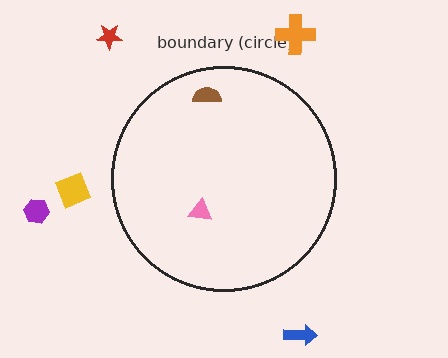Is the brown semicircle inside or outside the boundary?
Inside.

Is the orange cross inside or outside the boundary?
Outside.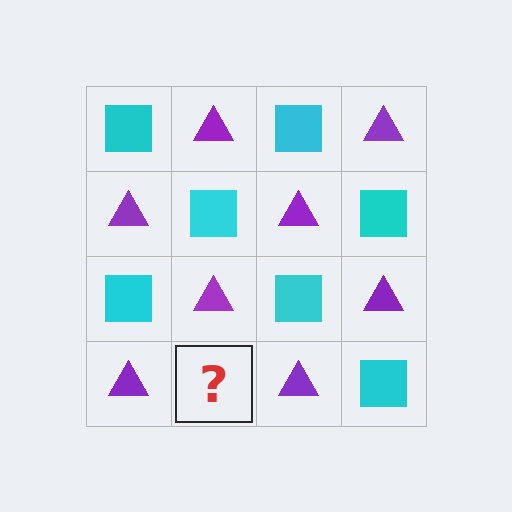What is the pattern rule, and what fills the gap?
The rule is that it alternates cyan square and purple triangle in a checkerboard pattern. The gap should be filled with a cyan square.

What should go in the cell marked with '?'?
The missing cell should contain a cyan square.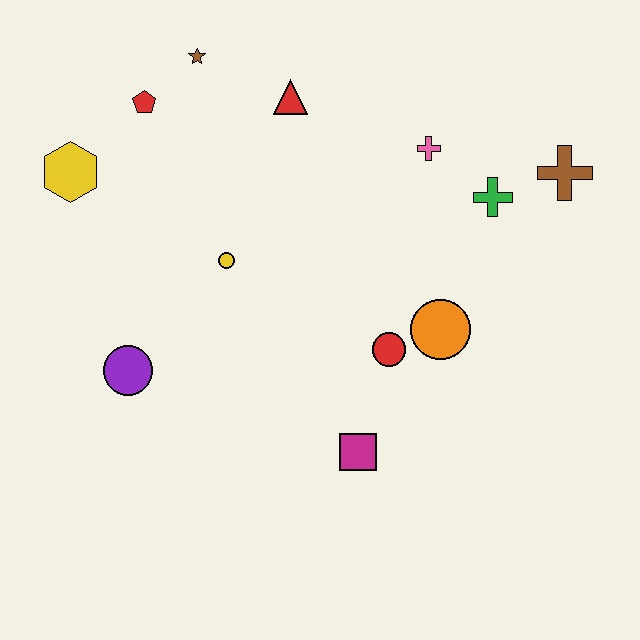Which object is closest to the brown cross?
The green cross is closest to the brown cross.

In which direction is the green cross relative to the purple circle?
The green cross is to the right of the purple circle.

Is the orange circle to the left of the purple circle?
No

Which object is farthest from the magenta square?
The brown star is farthest from the magenta square.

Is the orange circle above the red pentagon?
No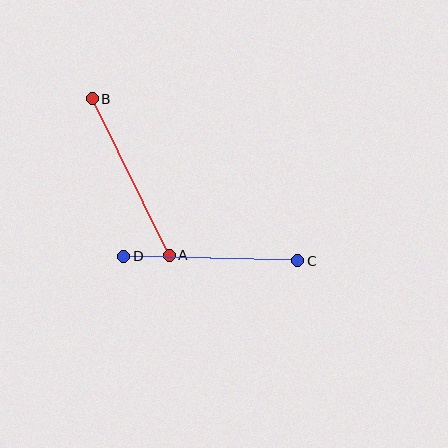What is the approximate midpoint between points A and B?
The midpoint is at approximately (131, 177) pixels.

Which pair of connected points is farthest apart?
Points A and B are farthest apart.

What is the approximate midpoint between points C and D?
The midpoint is at approximately (211, 259) pixels.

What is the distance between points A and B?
The distance is approximately 175 pixels.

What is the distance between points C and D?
The distance is approximately 174 pixels.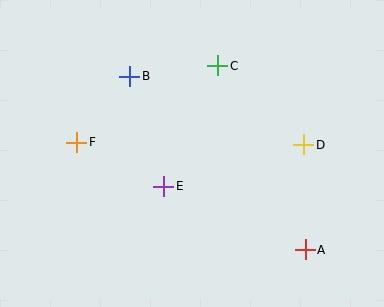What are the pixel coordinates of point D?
Point D is at (304, 145).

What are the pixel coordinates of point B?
Point B is at (130, 76).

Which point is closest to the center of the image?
Point E at (164, 187) is closest to the center.